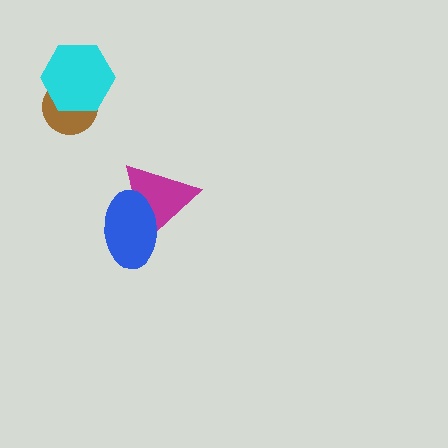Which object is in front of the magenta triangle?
The blue ellipse is in front of the magenta triangle.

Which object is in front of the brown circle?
The cyan hexagon is in front of the brown circle.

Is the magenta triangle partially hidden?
Yes, it is partially covered by another shape.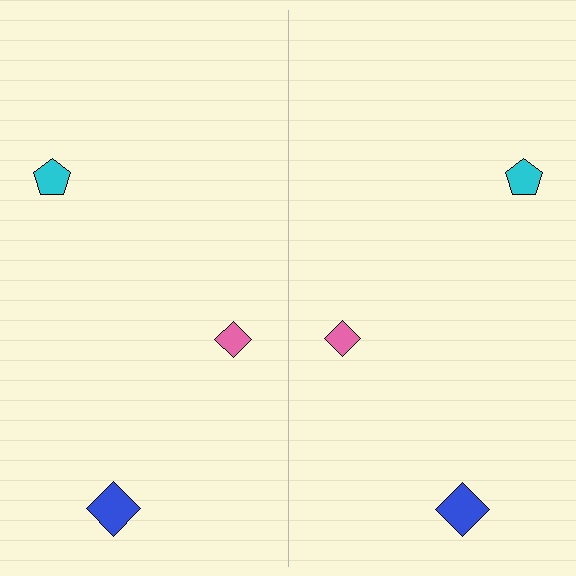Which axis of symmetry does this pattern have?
The pattern has a vertical axis of symmetry running through the center of the image.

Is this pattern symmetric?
Yes, this pattern has bilateral (reflection) symmetry.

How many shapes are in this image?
There are 6 shapes in this image.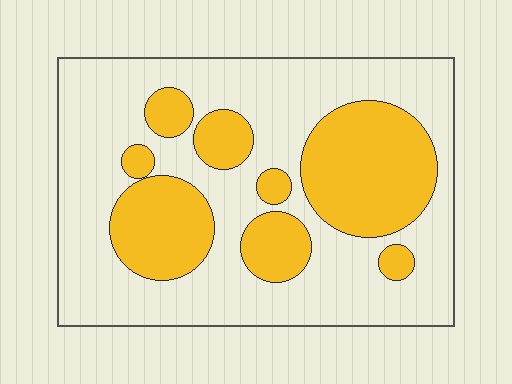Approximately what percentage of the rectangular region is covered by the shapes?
Approximately 35%.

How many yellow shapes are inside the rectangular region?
8.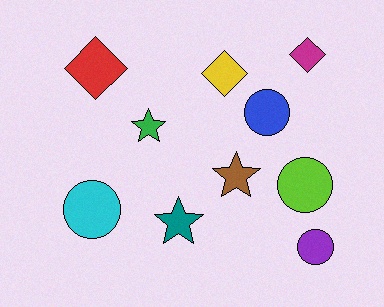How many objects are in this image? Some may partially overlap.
There are 10 objects.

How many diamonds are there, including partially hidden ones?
There are 3 diamonds.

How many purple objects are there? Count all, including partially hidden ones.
There is 1 purple object.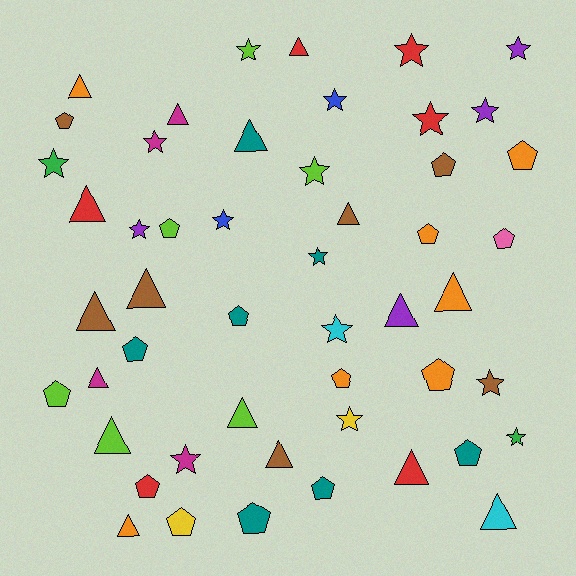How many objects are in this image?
There are 50 objects.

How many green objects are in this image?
There are 2 green objects.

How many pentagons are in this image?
There are 16 pentagons.